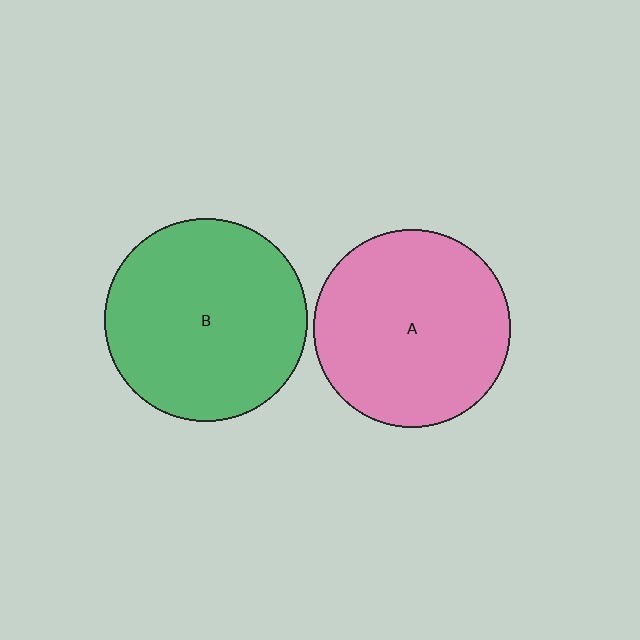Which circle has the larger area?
Circle B (green).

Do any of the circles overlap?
No, none of the circles overlap.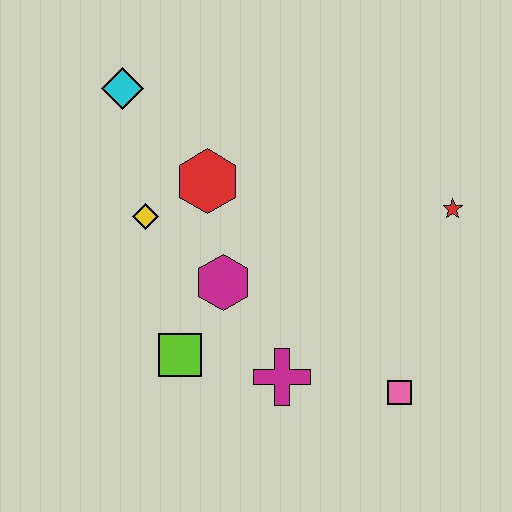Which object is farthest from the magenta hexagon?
The red star is farthest from the magenta hexagon.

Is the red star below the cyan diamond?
Yes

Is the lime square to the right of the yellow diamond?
Yes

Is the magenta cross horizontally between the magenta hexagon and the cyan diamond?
No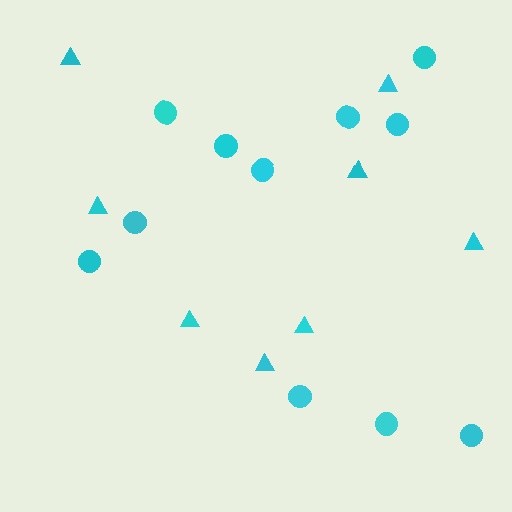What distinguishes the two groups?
There are 2 groups: one group of triangles (8) and one group of circles (11).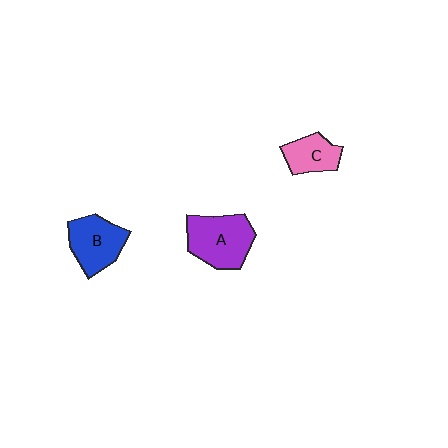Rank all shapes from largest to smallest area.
From largest to smallest: A (purple), B (blue), C (pink).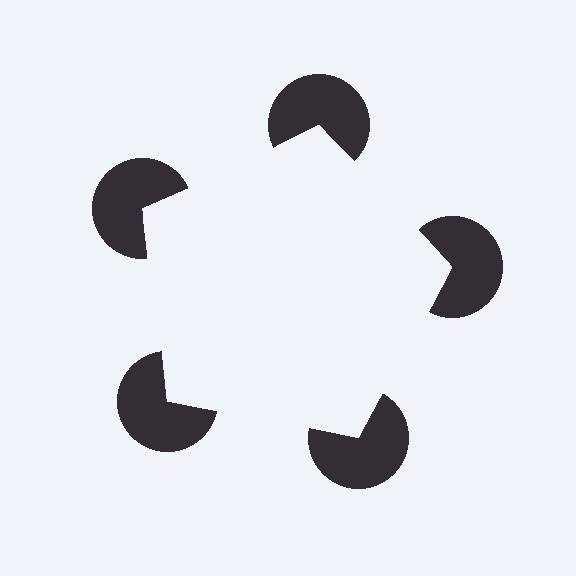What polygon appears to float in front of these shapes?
An illusory pentagon — its edges are inferred from the aligned wedge cuts in the pac-man discs, not physically drawn.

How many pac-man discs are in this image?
There are 5 — one at each vertex of the illusory pentagon.